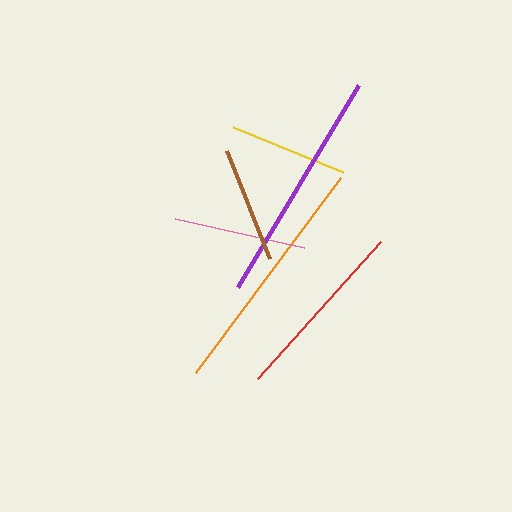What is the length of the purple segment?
The purple segment is approximately 235 pixels long.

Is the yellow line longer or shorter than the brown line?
The yellow line is longer than the brown line.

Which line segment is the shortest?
The brown line is the shortest at approximately 116 pixels.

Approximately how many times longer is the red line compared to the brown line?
The red line is approximately 1.6 times the length of the brown line.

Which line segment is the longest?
The orange line is the longest at approximately 243 pixels.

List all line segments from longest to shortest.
From longest to shortest: orange, purple, red, pink, yellow, brown.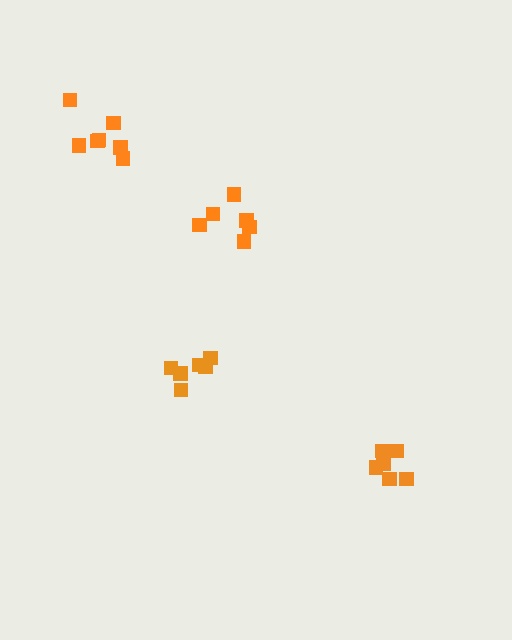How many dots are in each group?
Group 1: 6 dots, Group 2: 6 dots, Group 3: 7 dots, Group 4: 6 dots (25 total).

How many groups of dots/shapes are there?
There are 4 groups.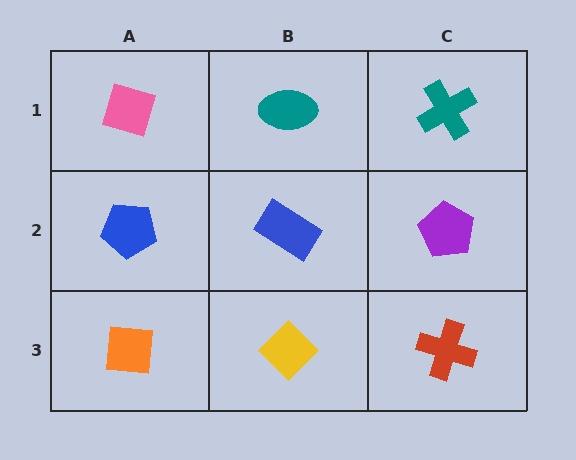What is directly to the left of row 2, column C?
A blue rectangle.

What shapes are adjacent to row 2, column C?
A teal cross (row 1, column C), a red cross (row 3, column C), a blue rectangle (row 2, column B).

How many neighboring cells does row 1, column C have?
2.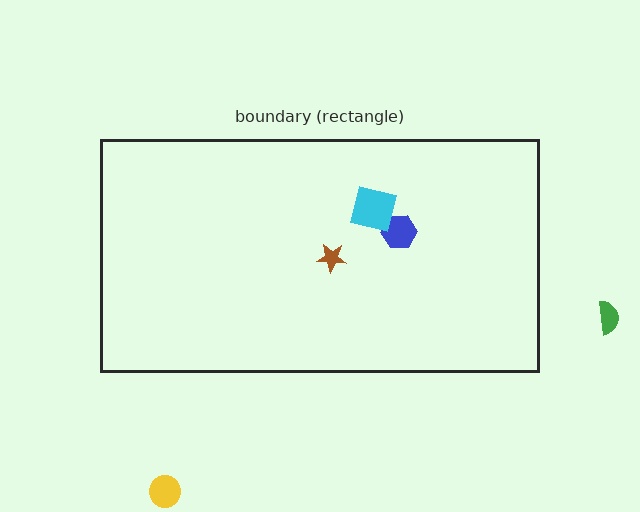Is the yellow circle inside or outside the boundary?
Outside.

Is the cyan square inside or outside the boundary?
Inside.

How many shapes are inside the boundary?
3 inside, 2 outside.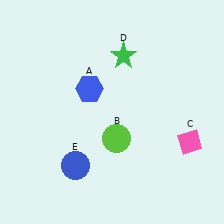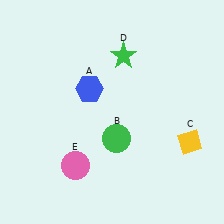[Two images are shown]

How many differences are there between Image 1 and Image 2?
There are 3 differences between the two images.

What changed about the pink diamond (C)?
In Image 1, C is pink. In Image 2, it changed to yellow.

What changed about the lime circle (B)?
In Image 1, B is lime. In Image 2, it changed to green.